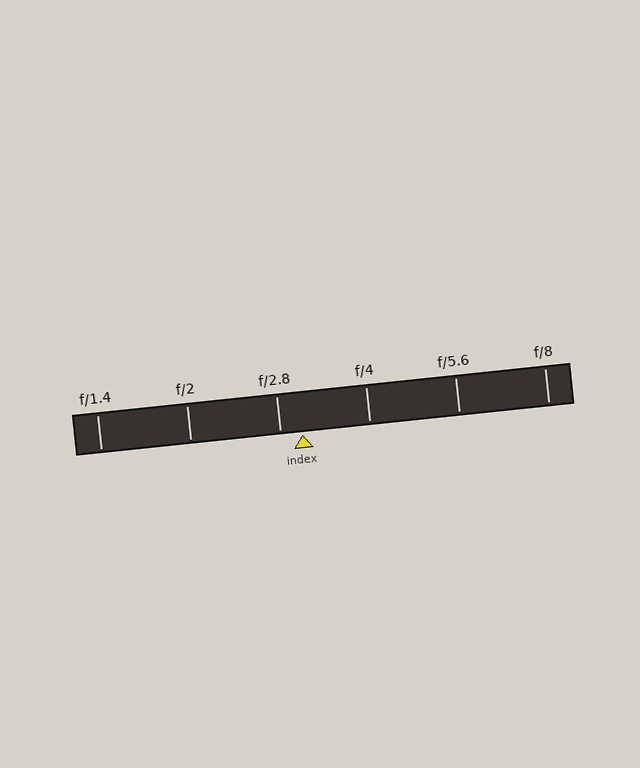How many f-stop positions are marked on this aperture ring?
There are 6 f-stop positions marked.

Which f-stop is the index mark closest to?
The index mark is closest to f/2.8.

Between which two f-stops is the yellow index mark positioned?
The index mark is between f/2.8 and f/4.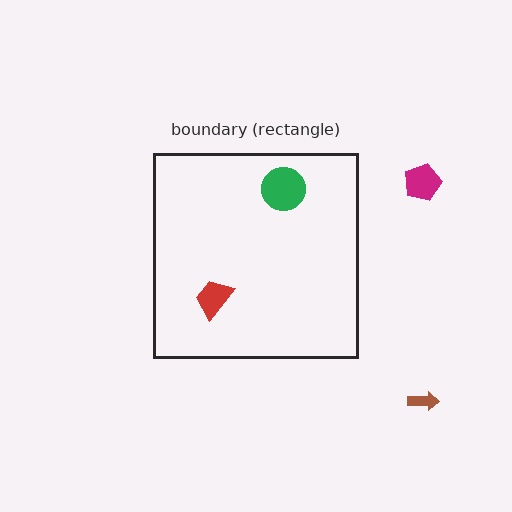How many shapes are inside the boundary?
2 inside, 2 outside.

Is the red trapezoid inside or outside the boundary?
Inside.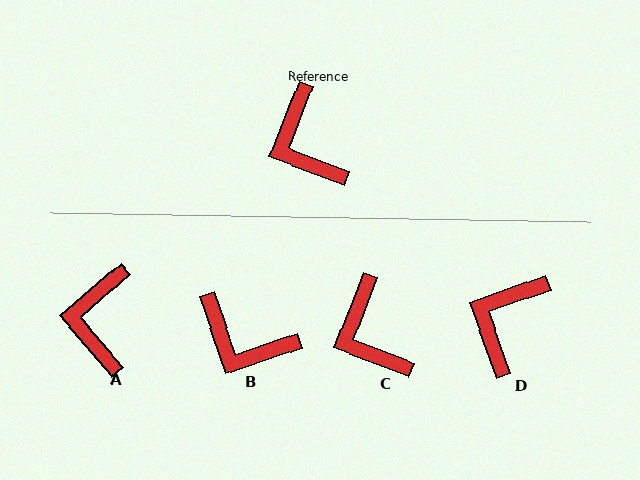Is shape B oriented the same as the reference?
No, it is off by about 40 degrees.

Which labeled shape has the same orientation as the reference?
C.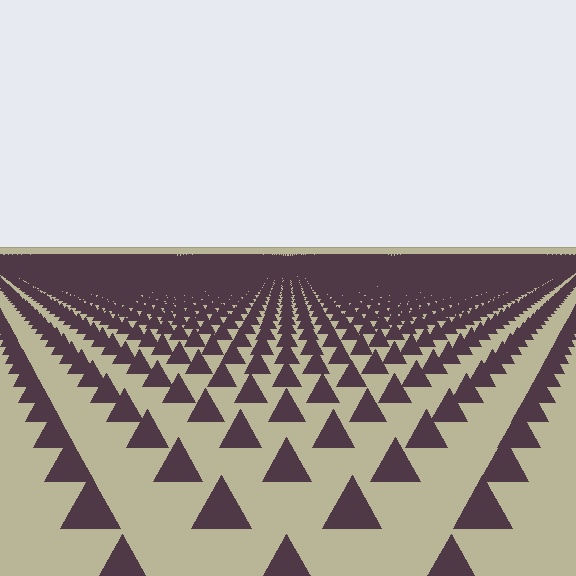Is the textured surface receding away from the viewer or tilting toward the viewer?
The surface is receding away from the viewer. Texture elements get smaller and denser toward the top.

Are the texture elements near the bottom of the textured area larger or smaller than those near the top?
Larger. Near the bottom, elements are closer to the viewer and appear at a bigger on-screen size.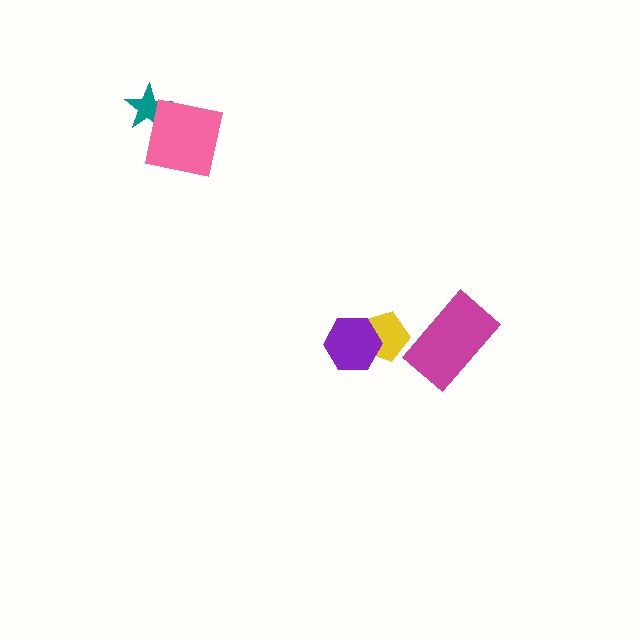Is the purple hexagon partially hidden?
No, no other shape covers it.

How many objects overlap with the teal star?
1 object overlaps with the teal star.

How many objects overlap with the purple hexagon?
1 object overlaps with the purple hexagon.